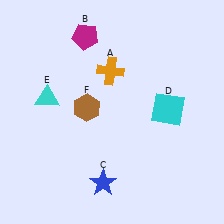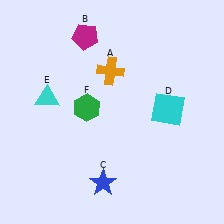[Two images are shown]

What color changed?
The hexagon (F) changed from brown in Image 1 to green in Image 2.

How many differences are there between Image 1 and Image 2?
There is 1 difference between the two images.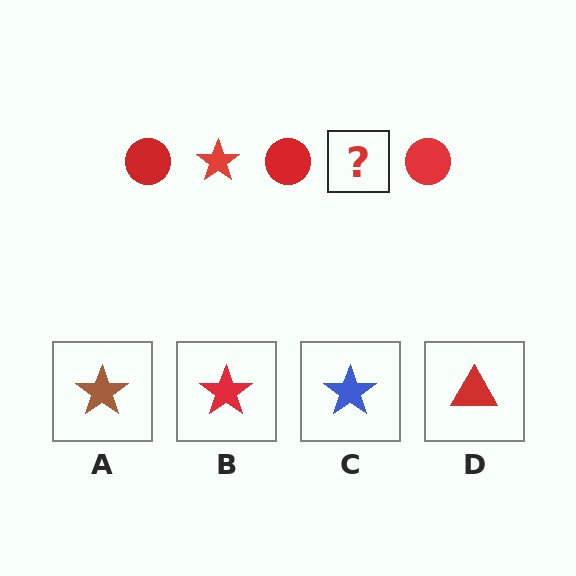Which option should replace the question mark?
Option B.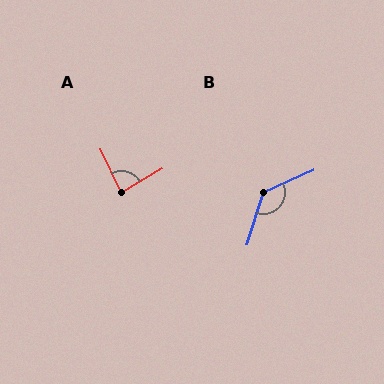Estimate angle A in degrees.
Approximately 85 degrees.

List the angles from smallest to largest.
A (85°), B (131°).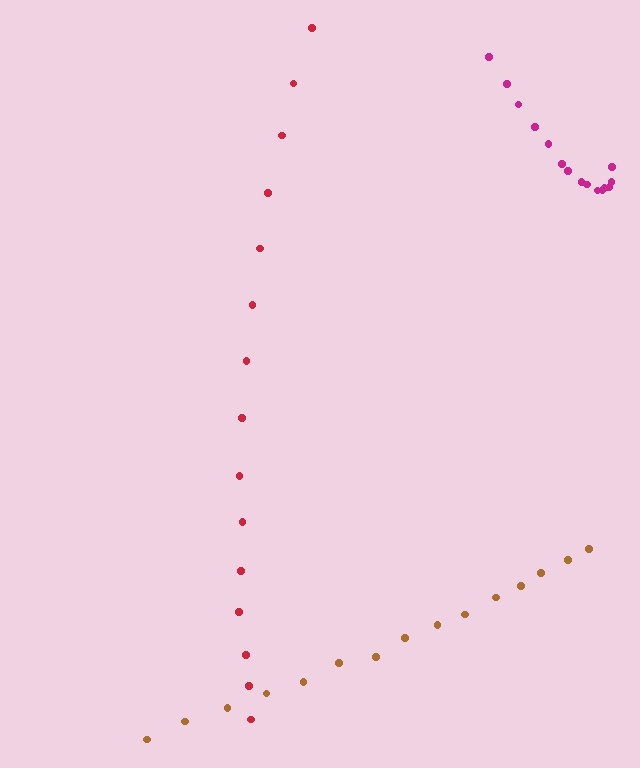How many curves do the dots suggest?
There are 3 distinct paths.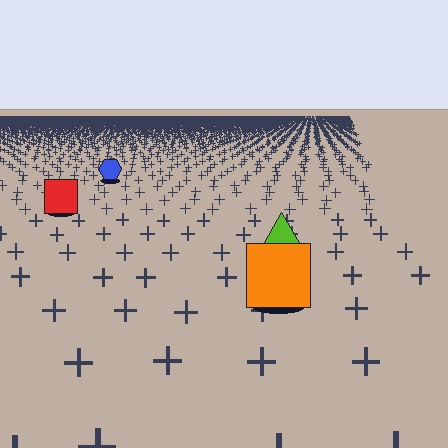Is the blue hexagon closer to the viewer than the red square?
No. The red square is closer — you can tell from the texture gradient: the ground texture is coarser near it.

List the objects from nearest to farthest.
From nearest to farthest: the orange square, the lime triangle, the red square, the blue hexagon.